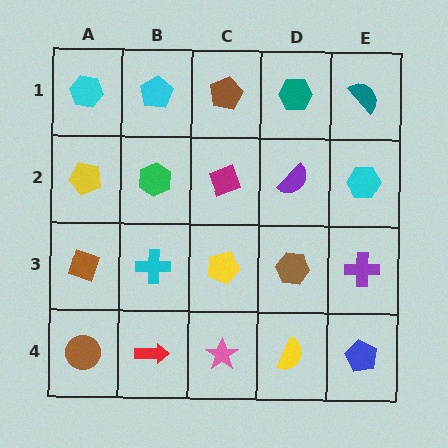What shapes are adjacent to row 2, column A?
A cyan hexagon (row 1, column A), a brown diamond (row 3, column A), a green hexagon (row 2, column B).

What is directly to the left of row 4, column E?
A yellow semicircle.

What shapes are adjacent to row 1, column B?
A green hexagon (row 2, column B), a cyan hexagon (row 1, column A), a brown pentagon (row 1, column C).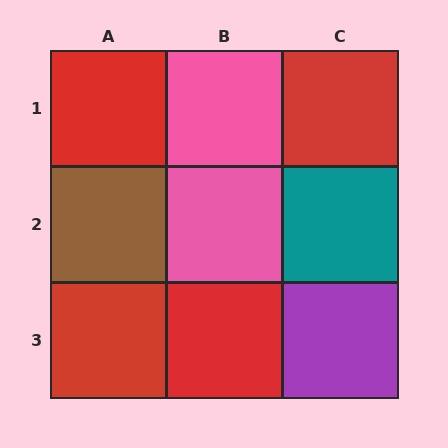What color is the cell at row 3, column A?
Red.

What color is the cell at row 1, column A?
Red.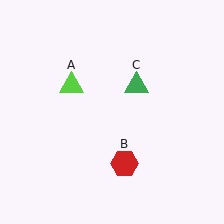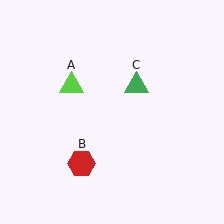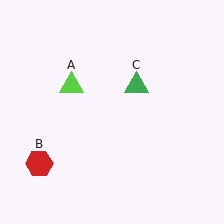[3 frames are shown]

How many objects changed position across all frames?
1 object changed position: red hexagon (object B).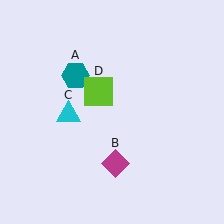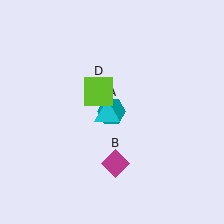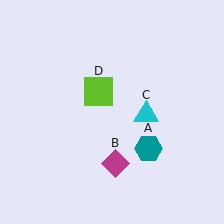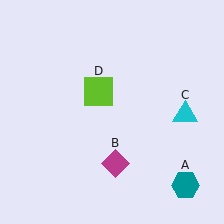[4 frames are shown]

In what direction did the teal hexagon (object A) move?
The teal hexagon (object A) moved down and to the right.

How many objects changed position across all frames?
2 objects changed position: teal hexagon (object A), cyan triangle (object C).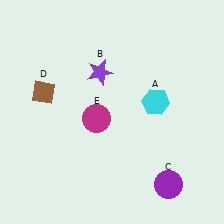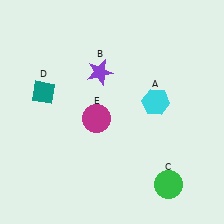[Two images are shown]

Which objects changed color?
C changed from purple to green. D changed from brown to teal.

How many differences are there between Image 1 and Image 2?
There are 2 differences between the two images.